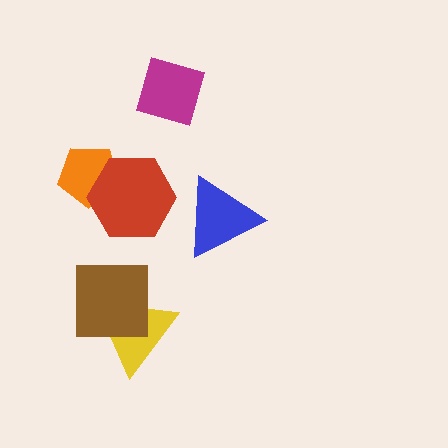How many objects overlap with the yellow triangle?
1 object overlaps with the yellow triangle.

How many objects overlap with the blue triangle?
0 objects overlap with the blue triangle.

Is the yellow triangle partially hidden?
Yes, it is partially covered by another shape.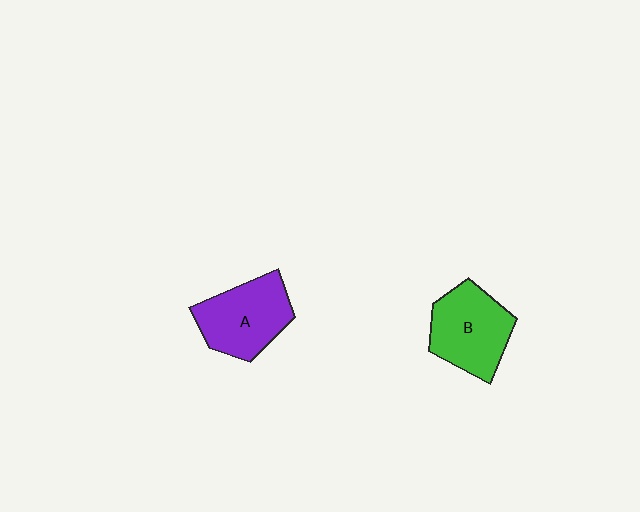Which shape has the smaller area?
Shape A (purple).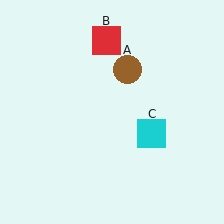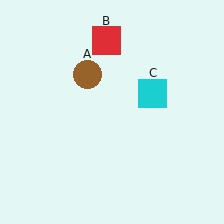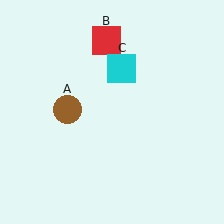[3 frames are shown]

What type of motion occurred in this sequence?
The brown circle (object A), cyan square (object C) rotated counterclockwise around the center of the scene.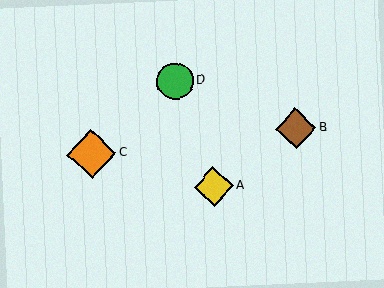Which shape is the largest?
The orange diamond (labeled C) is the largest.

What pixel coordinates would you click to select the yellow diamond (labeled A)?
Click at (214, 187) to select the yellow diamond A.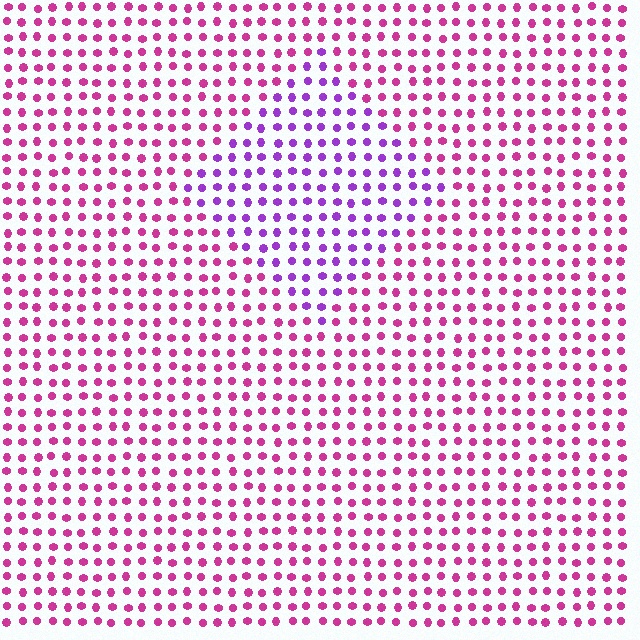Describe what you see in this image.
The image is filled with small magenta elements in a uniform arrangement. A diamond-shaped region is visible where the elements are tinted to a slightly different hue, forming a subtle color boundary.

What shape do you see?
I see a diamond.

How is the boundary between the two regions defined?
The boundary is defined purely by a slight shift in hue (about 41 degrees). Spacing, size, and orientation are identical on both sides.